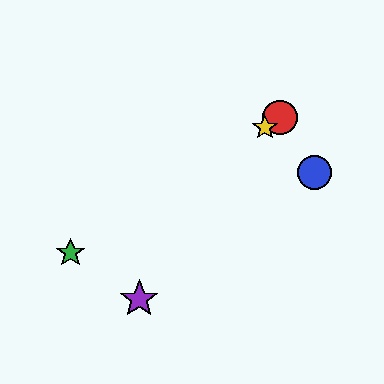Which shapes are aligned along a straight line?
The red circle, the green star, the yellow star are aligned along a straight line.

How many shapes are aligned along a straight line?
3 shapes (the red circle, the green star, the yellow star) are aligned along a straight line.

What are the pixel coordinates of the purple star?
The purple star is at (139, 299).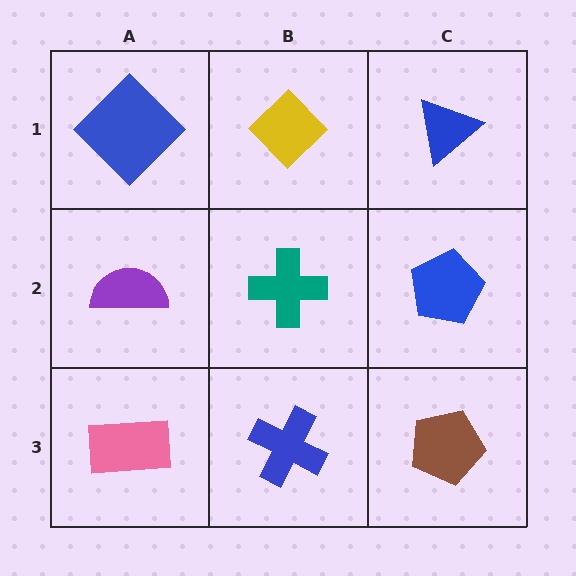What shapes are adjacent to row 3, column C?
A blue pentagon (row 2, column C), a blue cross (row 3, column B).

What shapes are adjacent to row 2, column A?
A blue diamond (row 1, column A), a pink rectangle (row 3, column A), a teal cross (row 2, column B).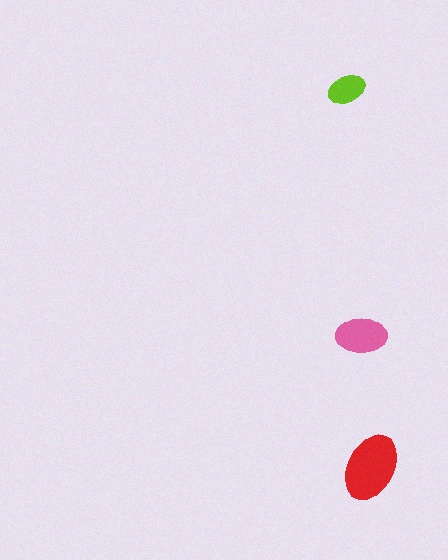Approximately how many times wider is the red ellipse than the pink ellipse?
About 1.5 times wider.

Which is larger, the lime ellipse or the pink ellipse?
The pink one.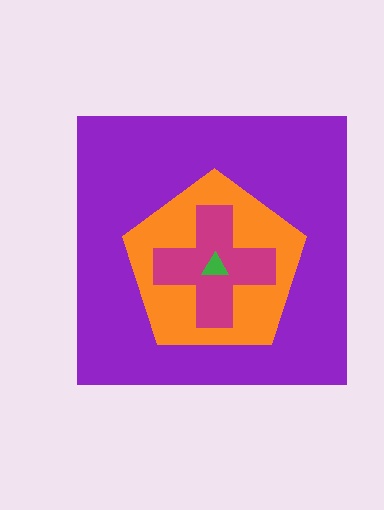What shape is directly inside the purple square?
The orange pentagon.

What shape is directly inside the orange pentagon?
The magenta cross.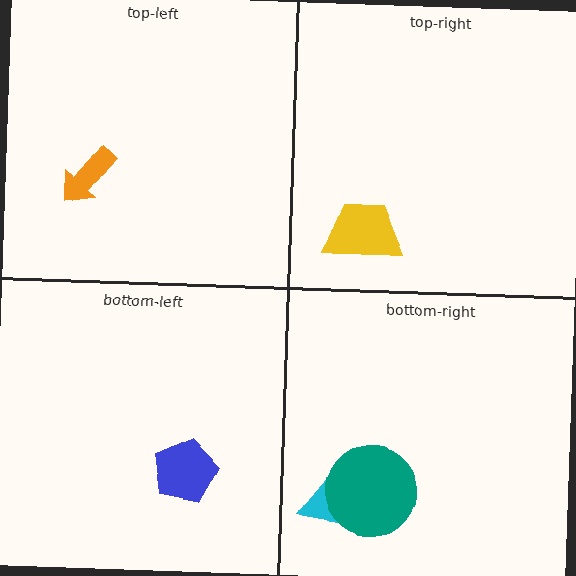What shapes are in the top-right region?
The yellow trapezoid.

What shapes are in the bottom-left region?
The blue pentagon.